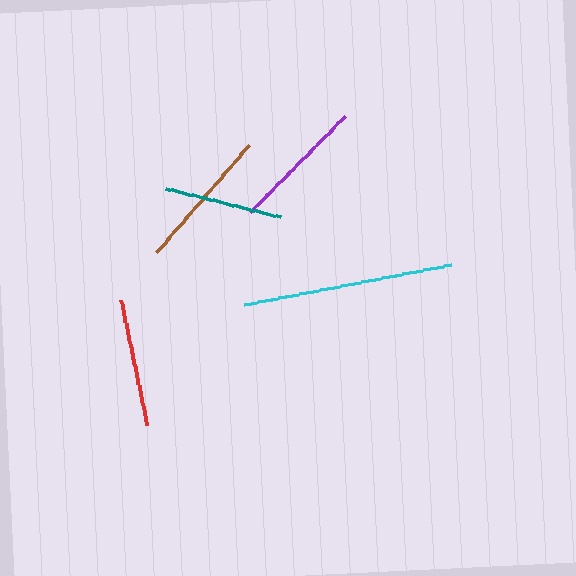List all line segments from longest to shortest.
From longest to shortest: cyan, brown, purple, red, teal.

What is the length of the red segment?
The red segment is approximately 127 pixels long.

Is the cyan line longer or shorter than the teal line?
The cyan line is longer than the teal line.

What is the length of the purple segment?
The purple segment is approximately 134 pixels long.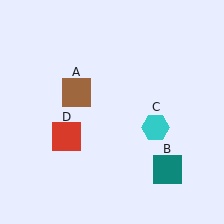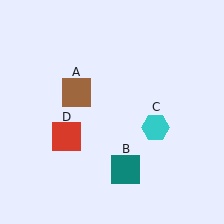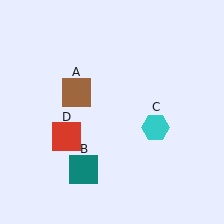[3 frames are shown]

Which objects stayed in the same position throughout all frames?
Brown square (object A) and cyan hexagon (object C) and red square (object D) remained stationary.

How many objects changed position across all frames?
1 object changed position: teal square (object B).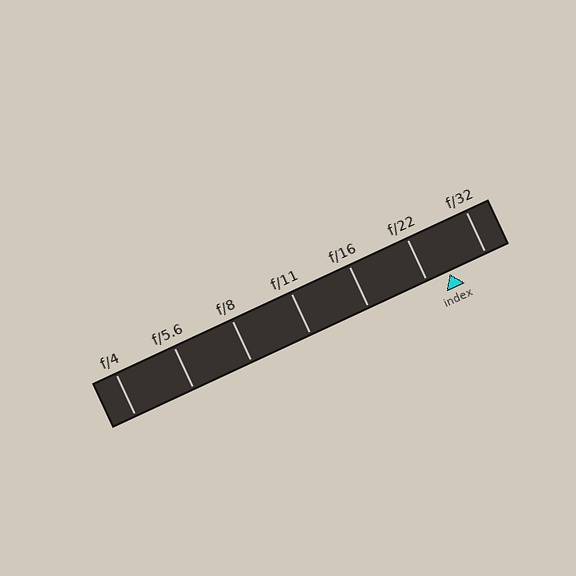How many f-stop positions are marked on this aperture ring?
There are 7 f-stop positions marked.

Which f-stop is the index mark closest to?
The index mark is closest to f/22.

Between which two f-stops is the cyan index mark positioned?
The index mark is between f/22 and f/32.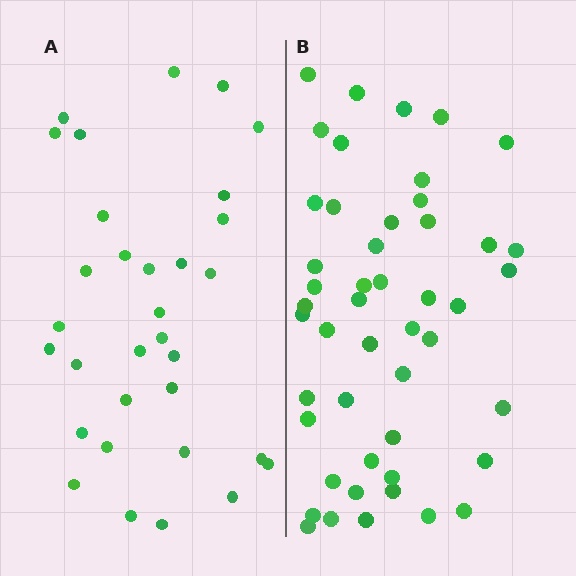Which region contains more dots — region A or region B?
Region B (the right region) has more dots.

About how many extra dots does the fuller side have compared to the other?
Region B has approximately 15 more dots than region A.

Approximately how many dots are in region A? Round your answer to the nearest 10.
About 30 dots. (The exact count is 32, which rounds to 30.)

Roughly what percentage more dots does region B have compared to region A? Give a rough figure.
About 50% more.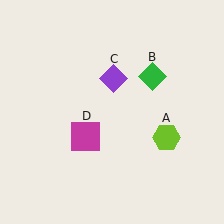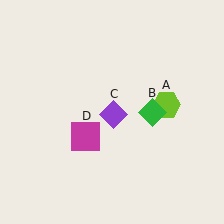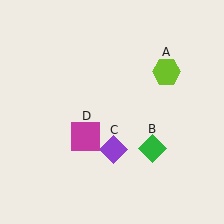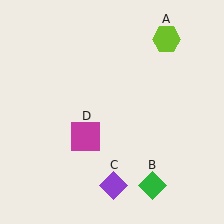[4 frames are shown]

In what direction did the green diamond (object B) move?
The green diamond (object B) moved down.